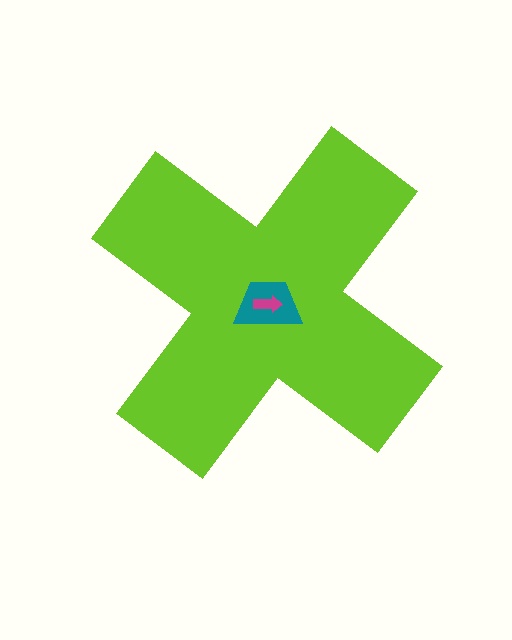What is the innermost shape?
The magenta arrow.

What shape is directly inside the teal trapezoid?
The magenta arrow.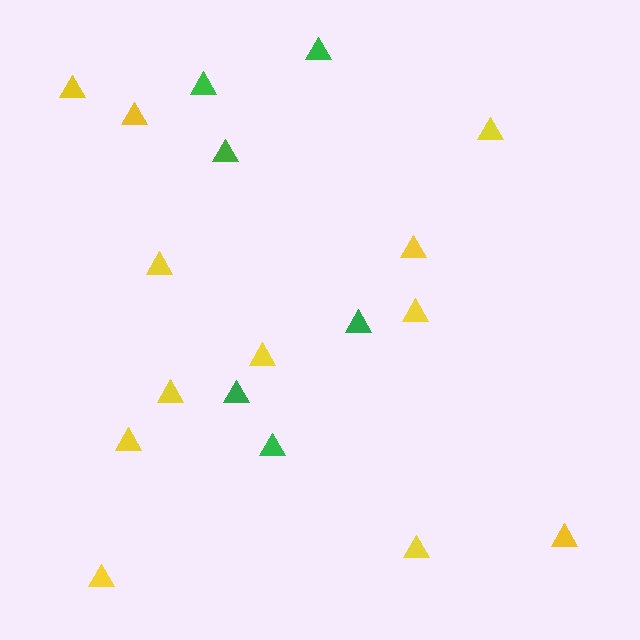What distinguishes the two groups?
There are 2 groups: one group of yellow triangles (12) and one group of green triangles (6).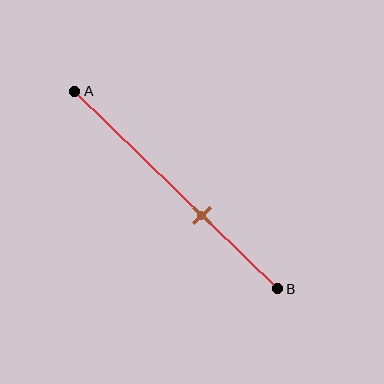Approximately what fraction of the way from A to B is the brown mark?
The brown mark is approximately 65% of the way from A to B.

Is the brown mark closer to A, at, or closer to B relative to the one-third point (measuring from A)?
The brown mark is closer to point B than the one-third point of segment AB.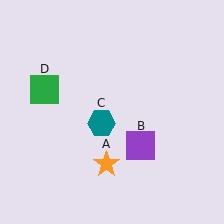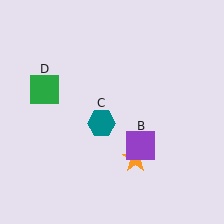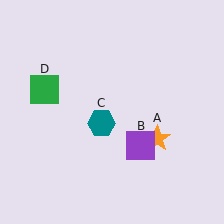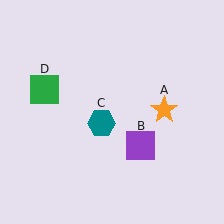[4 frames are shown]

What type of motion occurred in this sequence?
The orange star (object A) rotated counterclockwise around the center of the scene.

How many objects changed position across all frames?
1 object changed position: orange star (object A).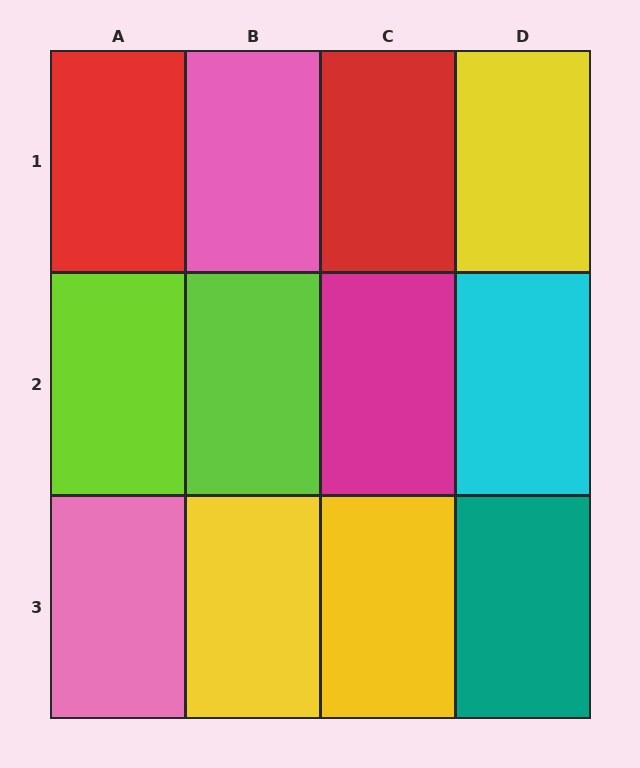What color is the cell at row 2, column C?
Magenta.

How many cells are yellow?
3 cells are yellow.